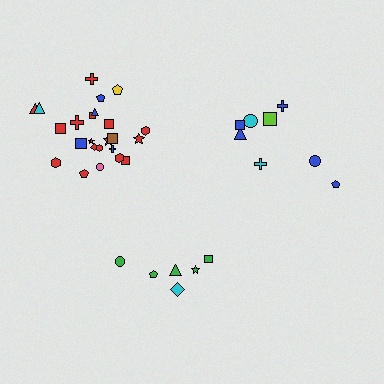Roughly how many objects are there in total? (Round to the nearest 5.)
Roughly 40 objects in total.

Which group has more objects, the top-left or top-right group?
The top-left group.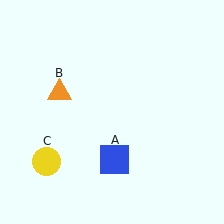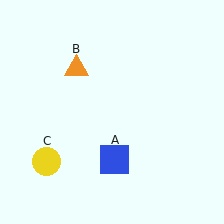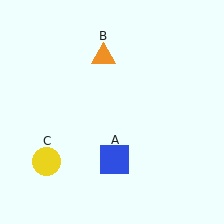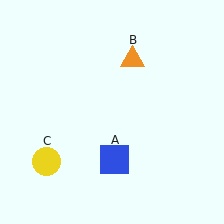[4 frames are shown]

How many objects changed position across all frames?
1 object changed position: orange triangle (object B).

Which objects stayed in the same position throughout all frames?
Blue square (object A) and yellow circle (object C) remained stationary.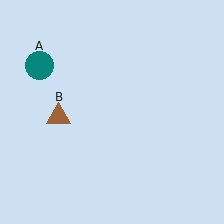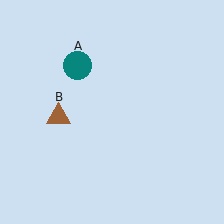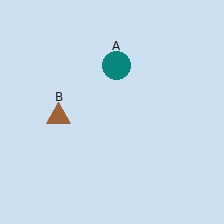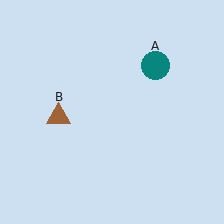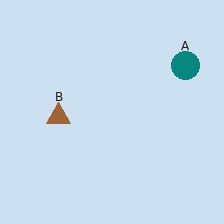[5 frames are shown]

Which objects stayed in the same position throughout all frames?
Brown triangle (object B) remained stationary.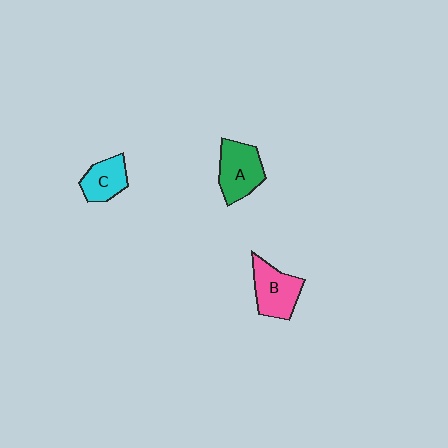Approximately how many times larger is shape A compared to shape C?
Approximately 1.3 times.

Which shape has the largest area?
Shape A (green).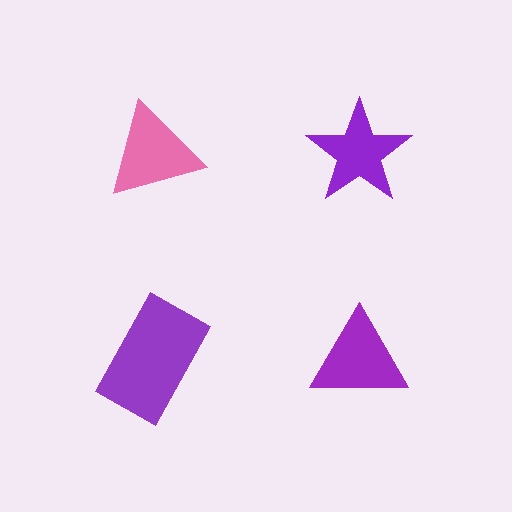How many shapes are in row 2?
2 shapes.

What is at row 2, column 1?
A purple rectangle.